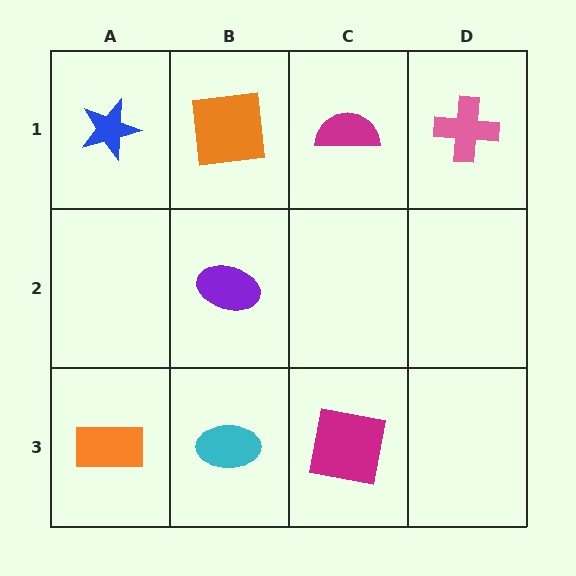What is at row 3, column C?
A magenta square.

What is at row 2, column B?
A purple ellipse.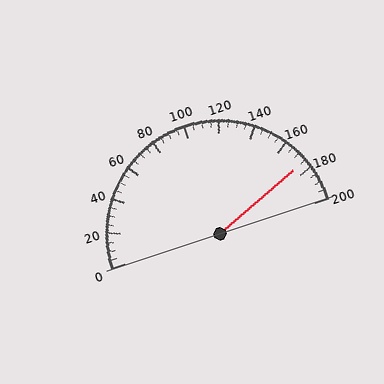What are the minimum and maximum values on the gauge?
The gauge ranges from 0 to 200.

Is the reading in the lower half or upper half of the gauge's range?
The reading is in the upper half of the range (0 to 200).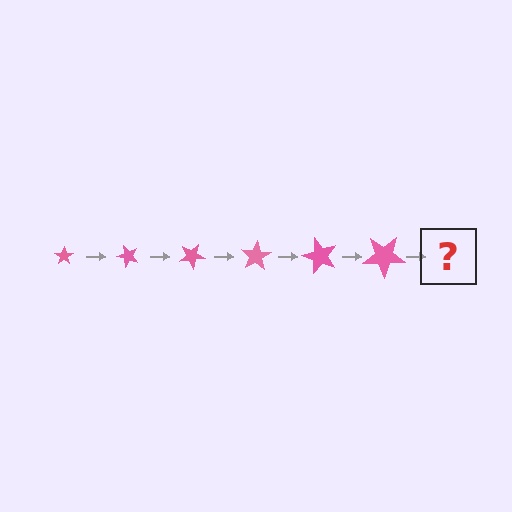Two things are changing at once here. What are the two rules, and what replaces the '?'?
The two rules are that the star grows larger each step and it rotates 50 degrees each step. The '?' should be a star, larger than the previous one and rotated 300 degrees from the start.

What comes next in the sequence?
The next element should be a star, larger than the previous one and rotated 300 degrees from the start.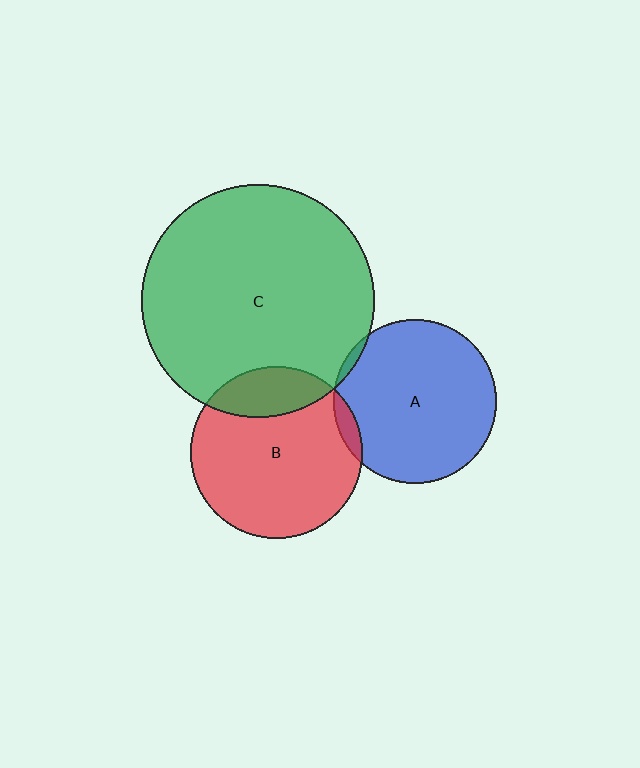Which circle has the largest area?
Circle C (green).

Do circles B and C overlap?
Yes.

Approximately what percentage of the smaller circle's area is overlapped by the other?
Approximately 20%.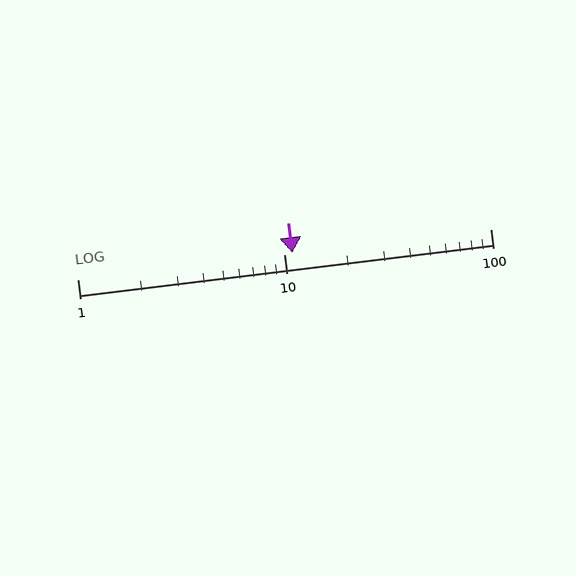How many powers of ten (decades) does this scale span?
The scale spans 2 decades, from 1 to 100.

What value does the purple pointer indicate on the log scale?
The pointer indicates approximately 11.